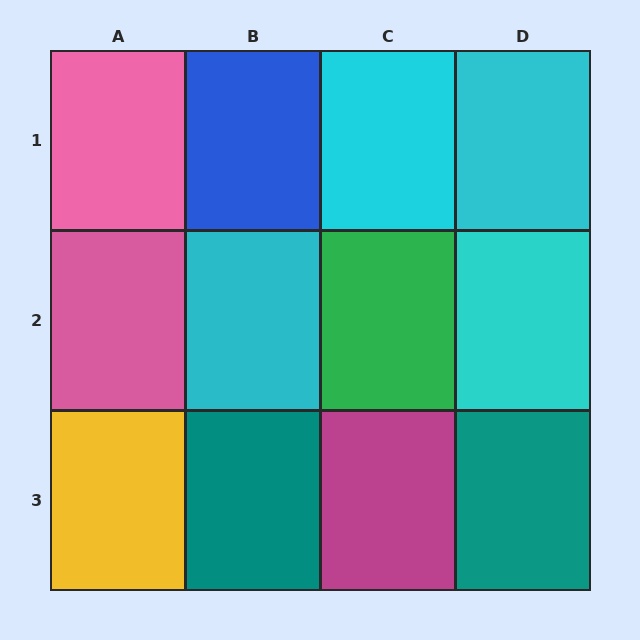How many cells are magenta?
1 cell is magenta.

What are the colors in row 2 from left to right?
Pink, cyan, green, cyan.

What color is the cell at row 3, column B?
Teal.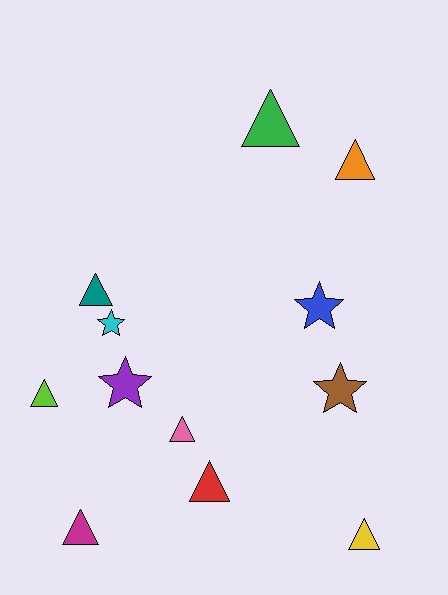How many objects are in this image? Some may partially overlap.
There are 12 objects.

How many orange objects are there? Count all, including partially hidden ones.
There is 1 orange object.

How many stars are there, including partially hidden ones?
There are 4 stars.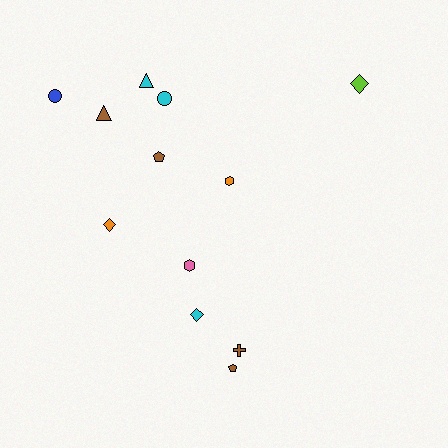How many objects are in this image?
There are 12 objects.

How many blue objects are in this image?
There is 1 blue object.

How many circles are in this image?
There are 2 circles.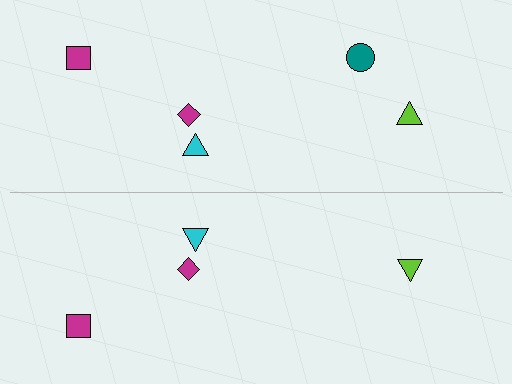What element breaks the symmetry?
A teal circle is missing from the bottom side.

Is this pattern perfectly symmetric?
No, the pattern is not perfectly symmetric. A teal circle is missing from the bottom side.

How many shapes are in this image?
There are 9 shapes in this image.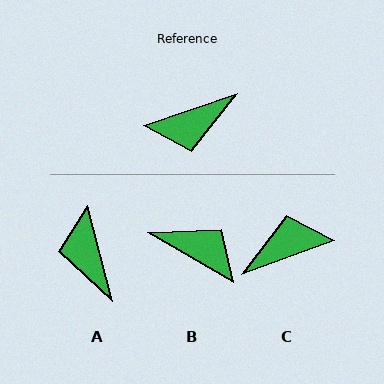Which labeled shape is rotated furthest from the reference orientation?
C, about 179 degrees away.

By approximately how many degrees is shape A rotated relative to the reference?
Approximately 94 degrees clockwise.